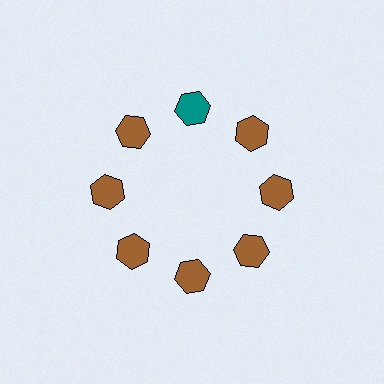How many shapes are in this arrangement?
There are 8 shapes arranged in a ring pattern.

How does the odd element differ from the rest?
It has a different color: teal instead of brown.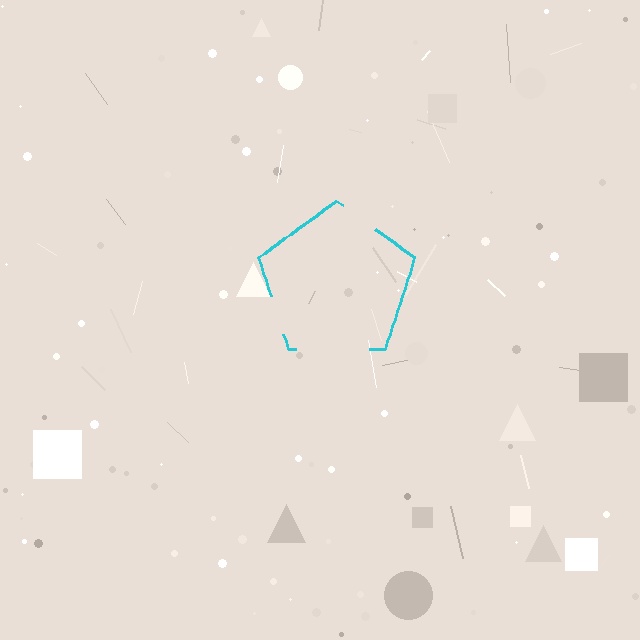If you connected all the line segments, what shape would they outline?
They would outline a pentagon.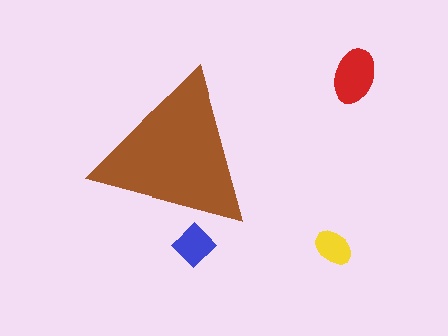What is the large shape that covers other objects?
A brown triangle.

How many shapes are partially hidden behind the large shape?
1 shape is partially hidden.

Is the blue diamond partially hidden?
Yes, the blue diamond is partially hidden behind the brown triangle.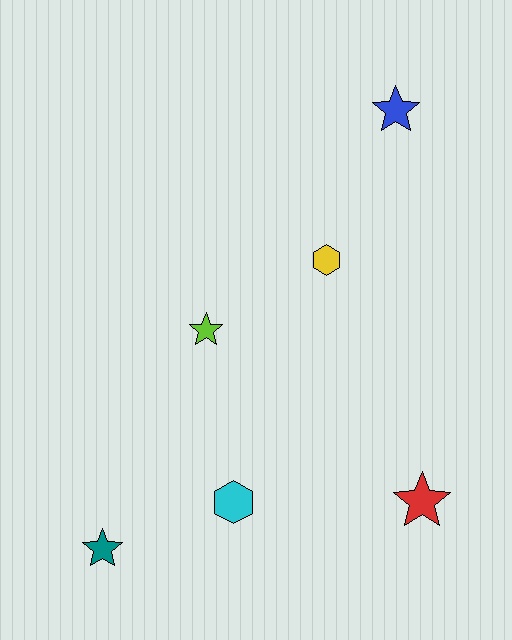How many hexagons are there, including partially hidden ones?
There are 2 hexagons.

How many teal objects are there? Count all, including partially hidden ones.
There is 1 teal object.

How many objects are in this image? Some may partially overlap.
There are 6 objects.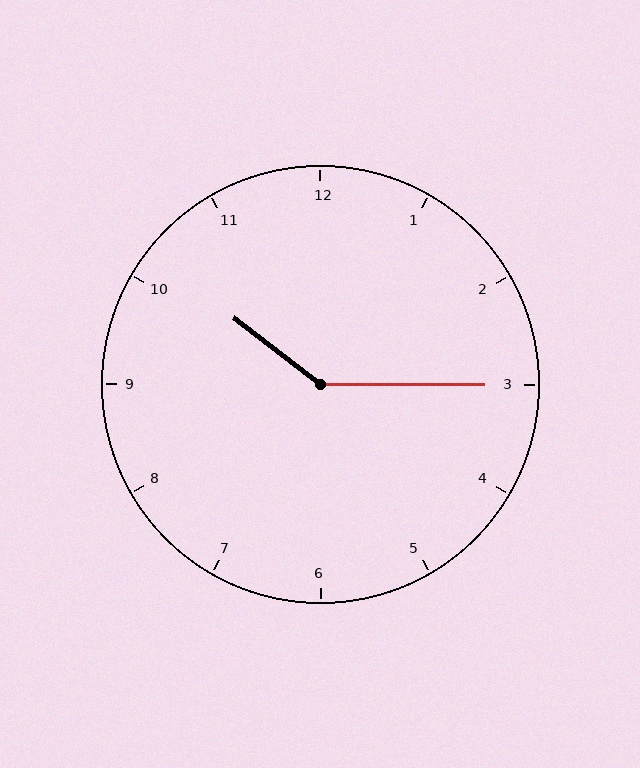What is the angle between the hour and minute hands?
Approximately 142 degrees.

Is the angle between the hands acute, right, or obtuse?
It is obtuse.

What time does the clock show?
10:15.